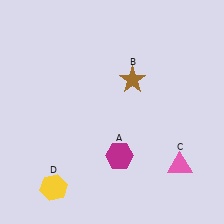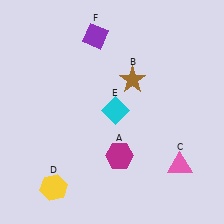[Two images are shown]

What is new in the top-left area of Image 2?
A purple diamond (F) was added in the top-left area of Image 2.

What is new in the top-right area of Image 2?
A cyan diamond (E) was added in the top-right area of Image 2.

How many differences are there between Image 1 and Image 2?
There are 2 differences between the two images.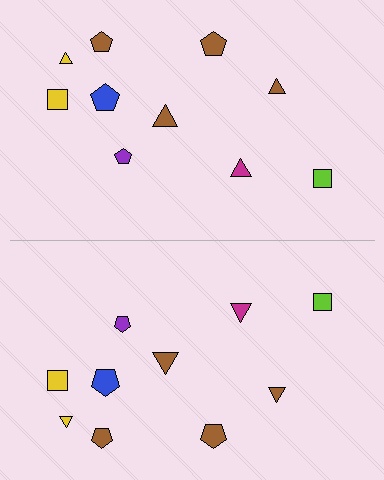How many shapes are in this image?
There are 20 shapes in this image.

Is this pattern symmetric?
Yes, this pattern has bilateral (reflection) symmetry.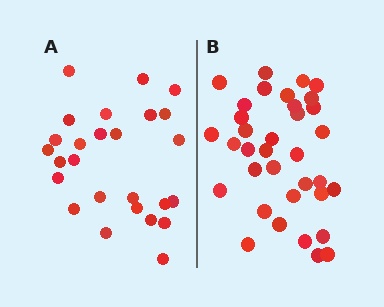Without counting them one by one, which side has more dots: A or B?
Region B (the right region) has more dots.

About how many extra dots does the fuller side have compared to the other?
Region B has roughly 8 or so more dots than region A.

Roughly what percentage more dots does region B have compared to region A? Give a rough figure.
About 35% more.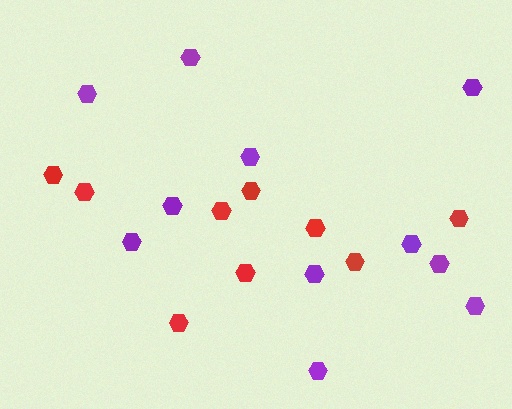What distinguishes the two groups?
There are 2 groups: one group of red hexagons (9) and one group of purple hexagons (11).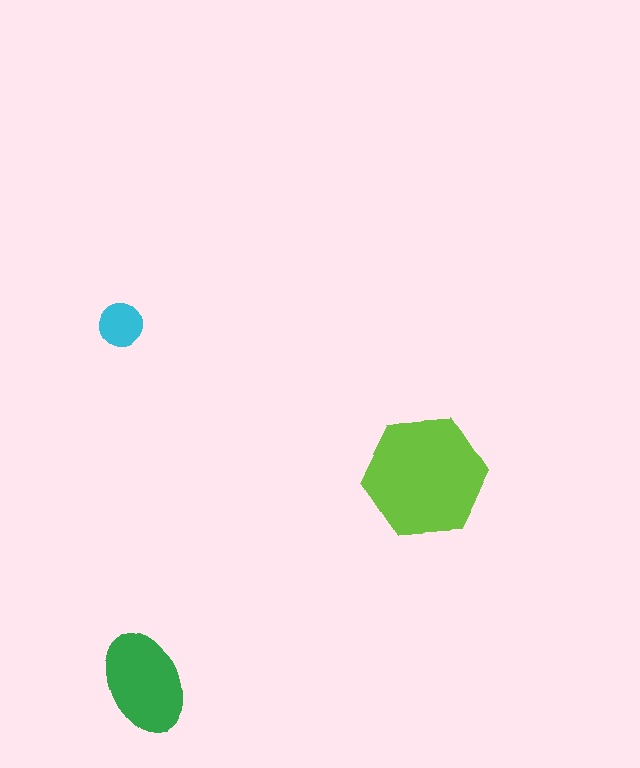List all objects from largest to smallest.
The lime hexagon, the green ellipse, the cyan circle.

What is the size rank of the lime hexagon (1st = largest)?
1st.